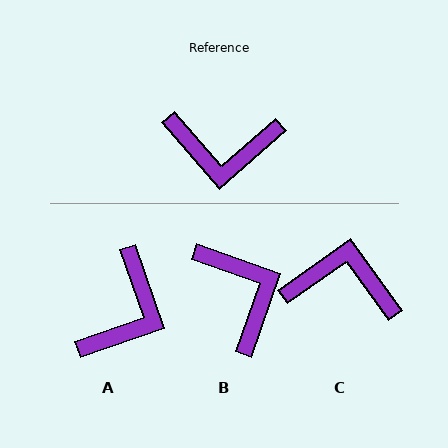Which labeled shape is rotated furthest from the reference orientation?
C, about 175 degrees away.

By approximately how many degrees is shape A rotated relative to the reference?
Approximately 68 degrees counter-clockwise.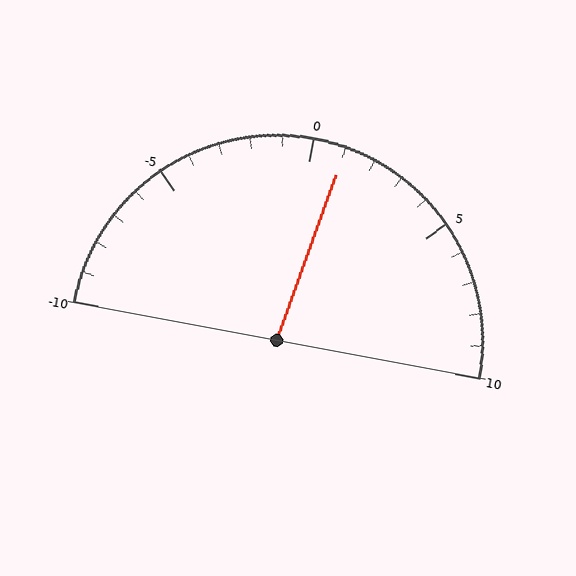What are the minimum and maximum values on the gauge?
The gauge ranges from -10 to 10.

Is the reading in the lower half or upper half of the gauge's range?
The reading is in the upper half of the range (-10 to 10).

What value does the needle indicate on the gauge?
The needle indicates approximately 1.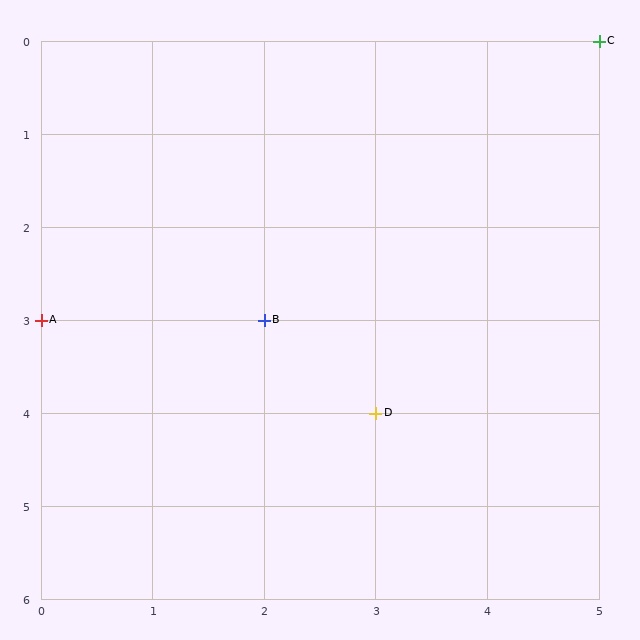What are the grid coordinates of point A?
Point A is at grid coordinates (0, 3).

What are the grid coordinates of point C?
Point C is at grid coordinates (5, 0).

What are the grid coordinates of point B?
Point B is at grid coordinates (2, 3).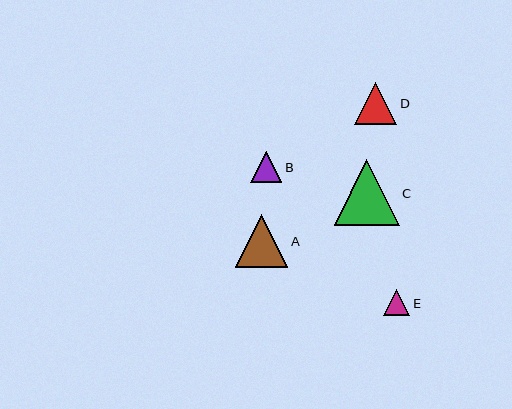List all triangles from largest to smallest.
From largest to smallest: C, A, D, B, E.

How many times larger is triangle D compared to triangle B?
Triangle D is approximately 1.4 times the size of triangle B.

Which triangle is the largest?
Triangle C is the largest with a size of approximately 65 pixels.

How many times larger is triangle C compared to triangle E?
Triangle C is approximately 2.5 times the size of triangle E.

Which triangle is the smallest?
Triangle E is the smallest with a size of approximately 26 pixels.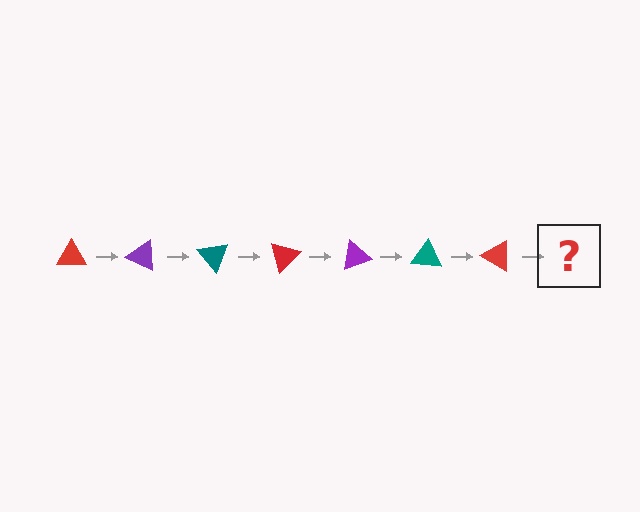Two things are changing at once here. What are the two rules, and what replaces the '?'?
The two rules are that it rotates 25 degrees each step and the color cycles through red, purple, and teal. The '?' should be a purple triangle, rotated 175 degrees from the start.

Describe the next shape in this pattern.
It should be a purple triangle, rotated 175 degrees from the start.